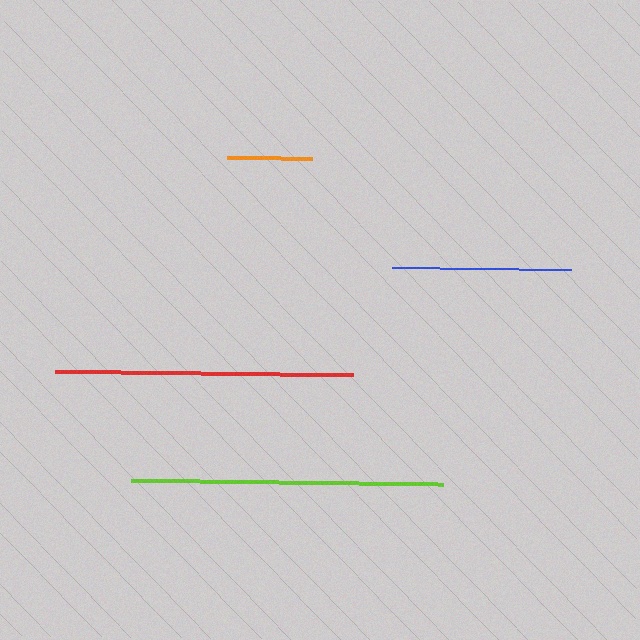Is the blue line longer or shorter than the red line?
The red line is longer than the blue line.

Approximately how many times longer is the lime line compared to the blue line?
The lime line is approximately 1.7 times the length of the blue line.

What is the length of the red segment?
The red segment is approximately 298 pixels long.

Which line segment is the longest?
The lime line is the longest at approximately 312 pixels.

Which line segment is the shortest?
The orange line is the shortest at approximately 85 pixels.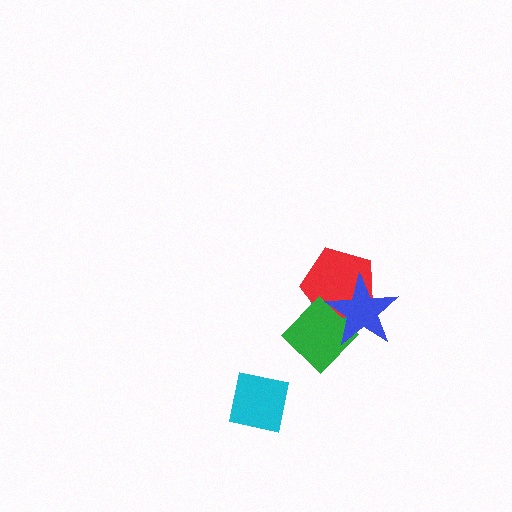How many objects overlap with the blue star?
3 objects overlap with the blue star.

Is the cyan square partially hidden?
No, no other shape covers it.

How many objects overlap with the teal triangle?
3 objects overlap with the teal triangle.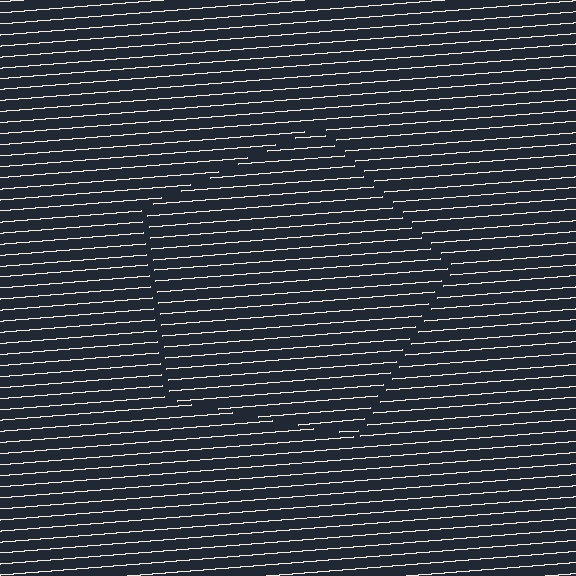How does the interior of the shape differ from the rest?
The interior of the shape contains the same grating, shifted by half a period — the contour is defined by the phase discontinuity where line-ends from the inner and outer gratings abut.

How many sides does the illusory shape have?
5 sides — the line-ends trace a pentagon.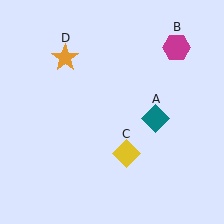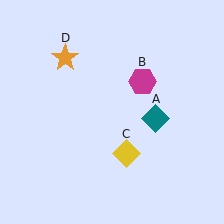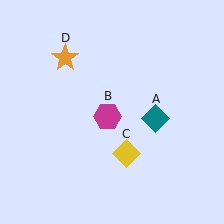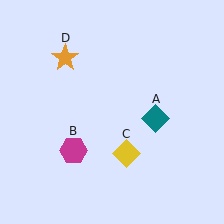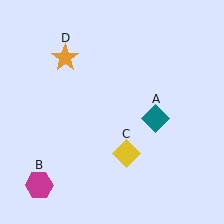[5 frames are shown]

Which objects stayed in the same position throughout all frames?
Teal diamond (object A) and yellow diamond (object C) and orange star (object D) remained stationary.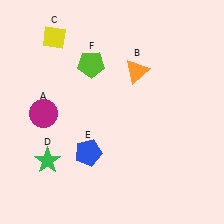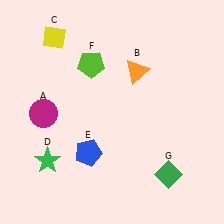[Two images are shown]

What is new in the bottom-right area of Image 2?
A green diamond (G) was added in the bottom-right area of Image 2.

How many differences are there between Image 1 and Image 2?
There is 1 difference between the two images.